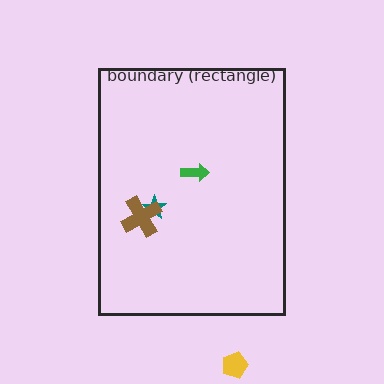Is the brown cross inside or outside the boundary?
Inside.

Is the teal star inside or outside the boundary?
Inside.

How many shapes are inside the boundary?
3 inside, 1 outside.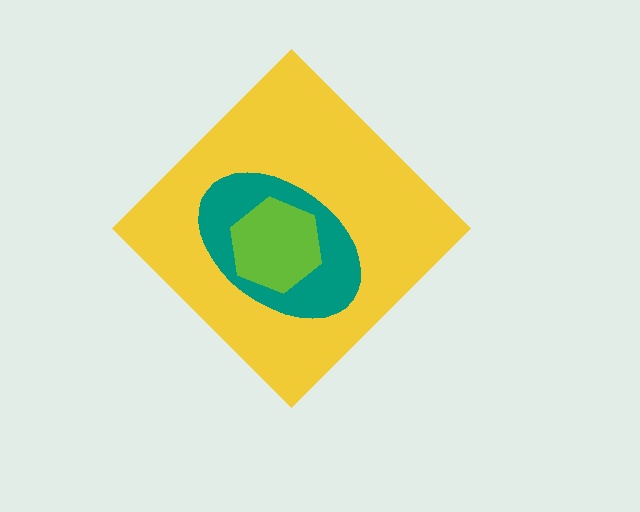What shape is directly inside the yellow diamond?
The teal ellipse.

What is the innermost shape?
The lime hexagon.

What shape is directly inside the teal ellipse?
The lime hexagon.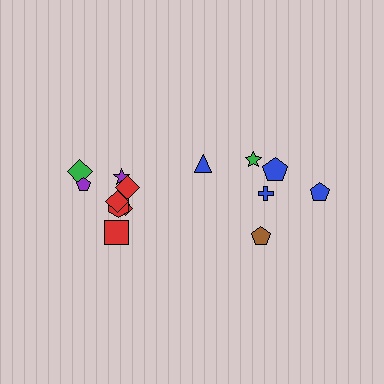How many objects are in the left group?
There are 8 objects.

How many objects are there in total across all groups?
There are 14 objects.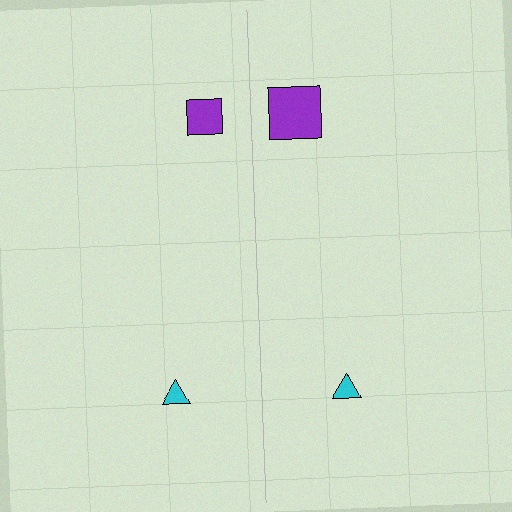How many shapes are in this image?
There are 4 shapes in this image.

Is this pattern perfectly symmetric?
No, the pattern is not perfectly symmetric. The purple square on the right side has a different size than its mirror counterpart.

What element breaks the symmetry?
The purple square on the right side has a different size than its mirror counterpart.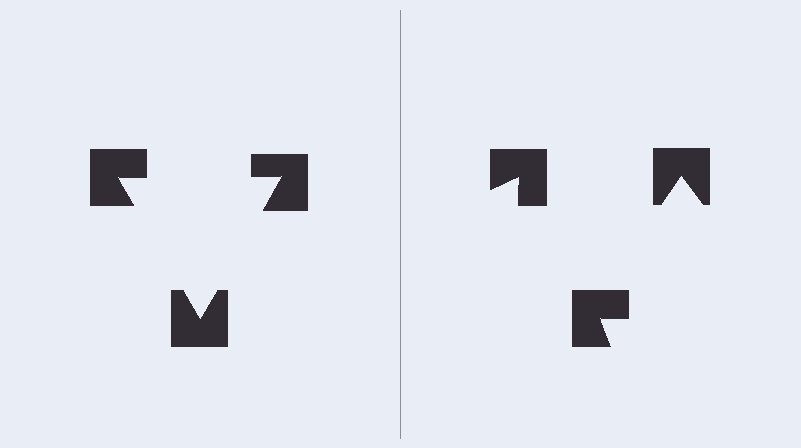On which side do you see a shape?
An illusory triangle appears on the left side. On the right side the wedge cuts are rotated, so no coherent shape forms.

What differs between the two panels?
The notched squares are positioned identically on both sides; only the wedge orientations differ. On the left they align to a triangle; on the right they are misaligned.